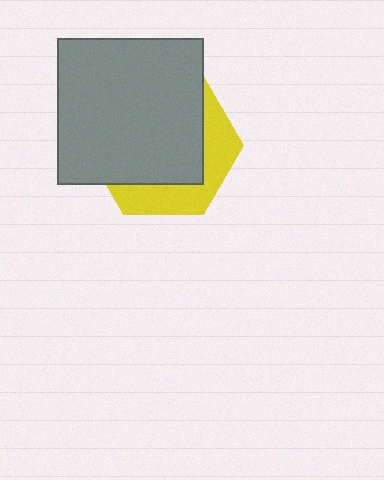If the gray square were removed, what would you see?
You would see the complete yellow hexagon.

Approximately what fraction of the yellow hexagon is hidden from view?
Roughly 67% of the yellow hexagon is hidden behind the gray square.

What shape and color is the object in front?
The object in front is a gray square.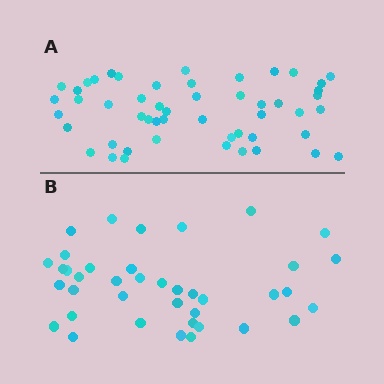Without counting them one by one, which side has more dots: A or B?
Region A (the top region) has more dots.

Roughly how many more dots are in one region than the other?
Region A has roughly 12 or so more dots than region B.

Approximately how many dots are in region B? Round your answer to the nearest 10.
About 40 dots. (The exact count is 39, which rounds to 40.)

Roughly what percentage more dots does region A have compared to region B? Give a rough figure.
About 30% more.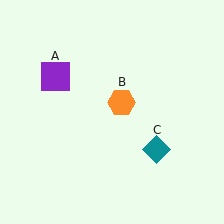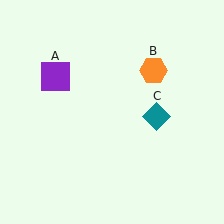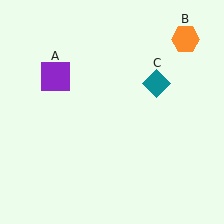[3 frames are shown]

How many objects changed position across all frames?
2 objects changed position: orange hexagon (object B), teal diamond (object C).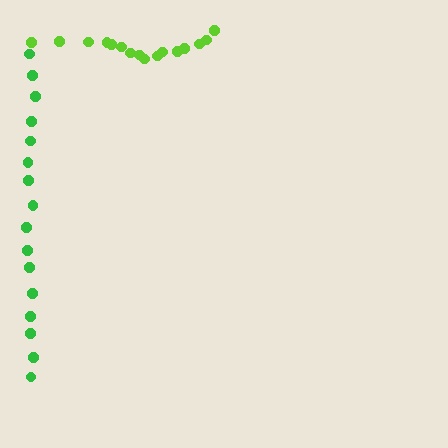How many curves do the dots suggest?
There are 2 distinct paths.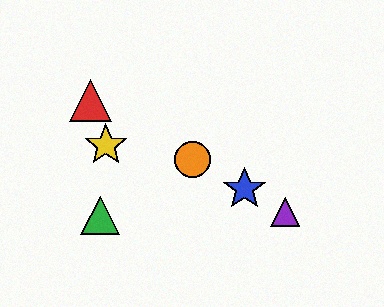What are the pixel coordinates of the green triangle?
The green triangle is at (100, 215).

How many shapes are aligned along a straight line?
4 shapes (the red triangle, the blue star, the purple triangle, the orange circle) are aligned along a straight line.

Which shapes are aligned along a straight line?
The red triangle, the blue star, the purple triangle, the orange circle are aligned along a straight line.